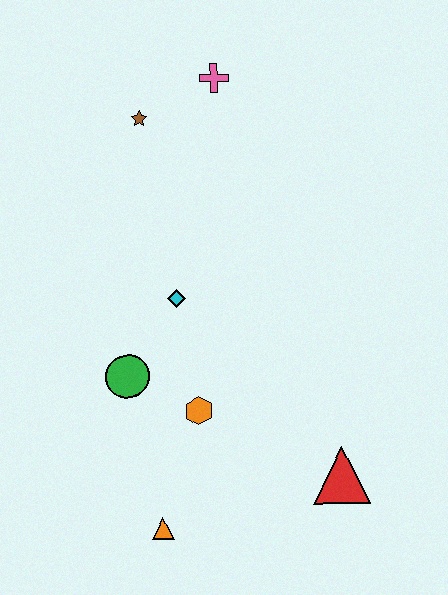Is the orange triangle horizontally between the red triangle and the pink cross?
No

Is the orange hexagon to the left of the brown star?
No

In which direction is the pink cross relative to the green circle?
The pink cross is above the green circle.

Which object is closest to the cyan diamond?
The green circle is closest to the cyan diamond.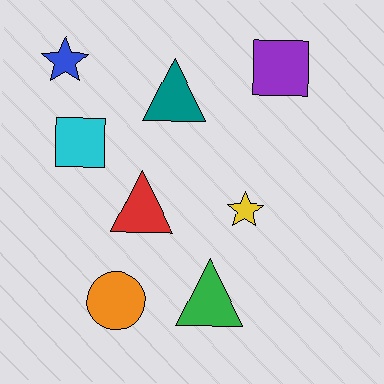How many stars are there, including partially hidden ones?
There are 2 stars.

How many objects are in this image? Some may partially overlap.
There are 8 objects.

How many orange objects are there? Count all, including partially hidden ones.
There is 1 orange object.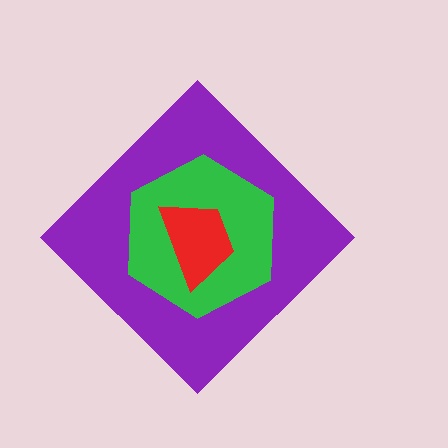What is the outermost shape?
The purple diamond.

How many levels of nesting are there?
3.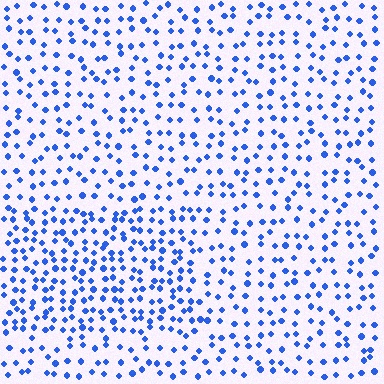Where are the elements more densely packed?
The elements are more densely packed inside the rectangle boundary.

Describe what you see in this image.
The image contains small blue elements arranged at two different densities. A rectangle-shaped region is visible where the elements are more densely packed than the surrounding area.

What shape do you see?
I see a rectangle.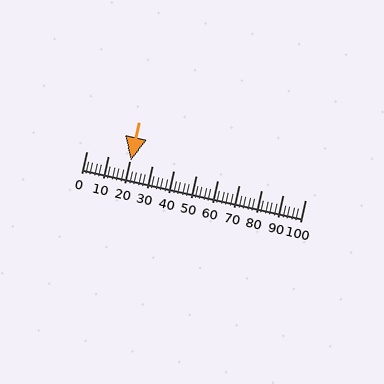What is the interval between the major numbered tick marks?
The major tick marks are spaced 10 units apart.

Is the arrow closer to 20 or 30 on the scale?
The arrow is closer to 20.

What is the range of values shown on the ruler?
The ruler shows values from 0 to 100.